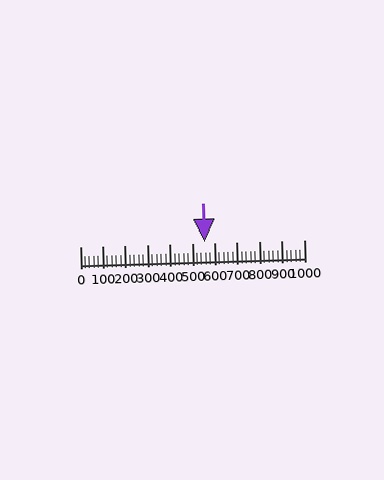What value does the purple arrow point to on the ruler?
The purple arrow points to approximately 557.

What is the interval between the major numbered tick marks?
The major tick marks are spaced 100 units apart.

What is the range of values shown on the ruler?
The ruler shows values from 0 to 1000.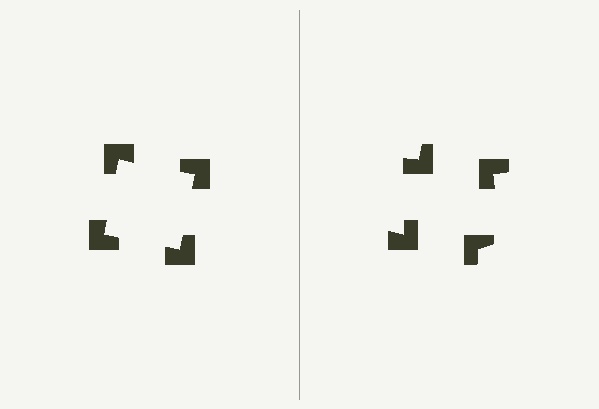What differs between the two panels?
The notched squares are positioned identically on both sides; only the wedge orientations differ. On the left they align to a square; on the right they are misaligned.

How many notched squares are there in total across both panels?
8 — 4 on each side.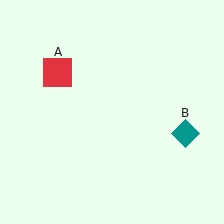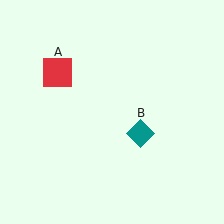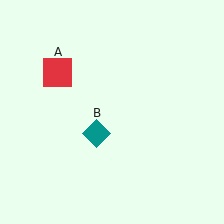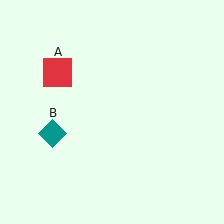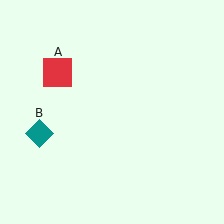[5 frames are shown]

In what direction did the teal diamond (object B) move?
The teal diamond (object B) moved left.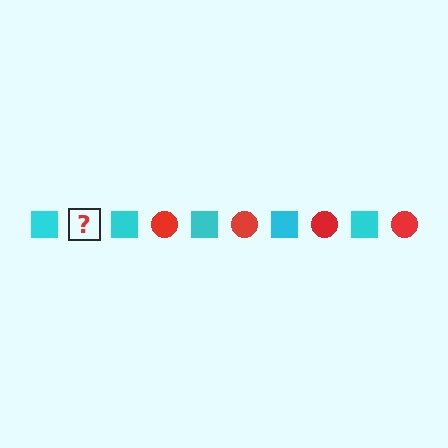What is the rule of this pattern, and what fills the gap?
The rule is that the pattern alternates between cyan square and red circle. The gap should be filled with a red circle.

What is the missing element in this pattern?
The missing element is a red circle.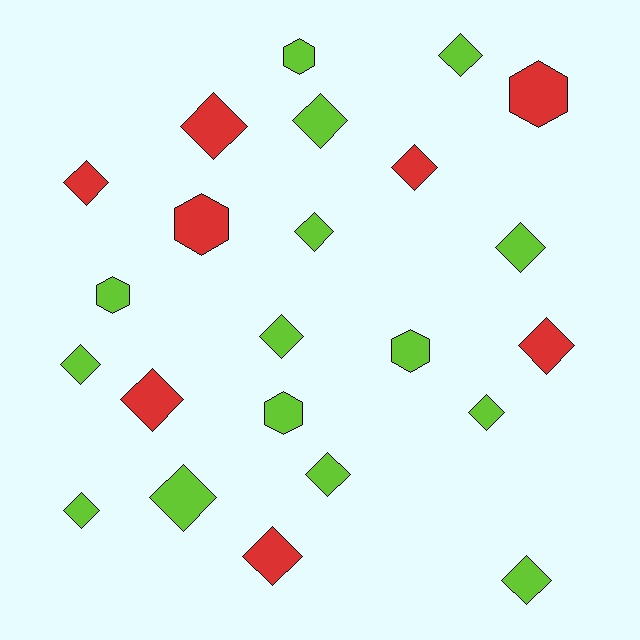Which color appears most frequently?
Lime, with 15 objects.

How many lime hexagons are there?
There are 4 lime hexagons.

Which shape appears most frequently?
Diamond, with 17 objects.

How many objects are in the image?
There are 23 objects.